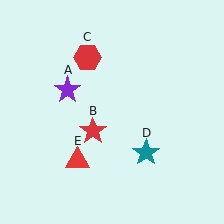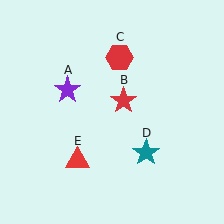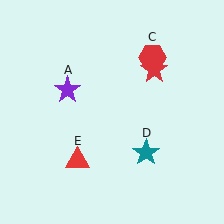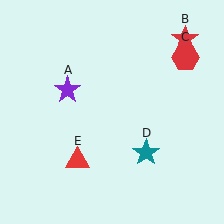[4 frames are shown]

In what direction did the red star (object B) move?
The red star (object B) moved up and to the right.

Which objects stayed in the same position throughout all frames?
Purple star (object A) and teal star (object D) and red triangle (object E) remained stationary.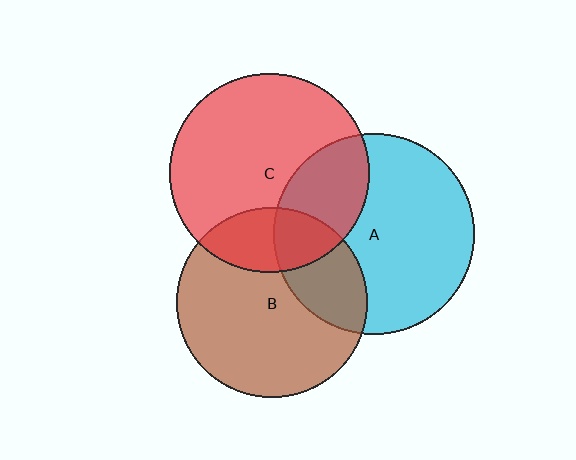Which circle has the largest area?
Circle A (cyan).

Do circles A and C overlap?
Yes.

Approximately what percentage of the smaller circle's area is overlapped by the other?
Approximately 30%.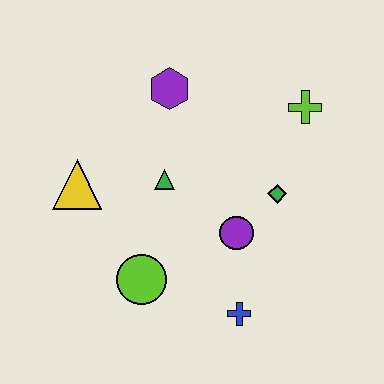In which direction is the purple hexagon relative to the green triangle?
The purple hexagon is above the green triangle.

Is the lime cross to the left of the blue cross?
No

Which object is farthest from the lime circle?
The lime cross is farthest from the lime circle.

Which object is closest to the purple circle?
The green diamond is closest to the purple circle.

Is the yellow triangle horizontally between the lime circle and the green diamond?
No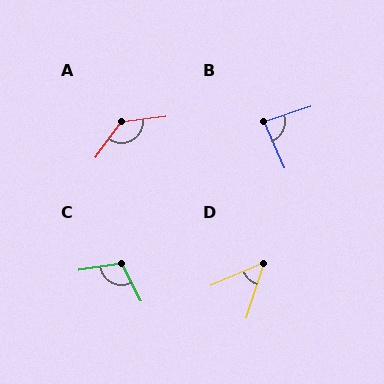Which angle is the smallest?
D, at approximately 49 degrees.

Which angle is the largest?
A, at approximately 134 degrees.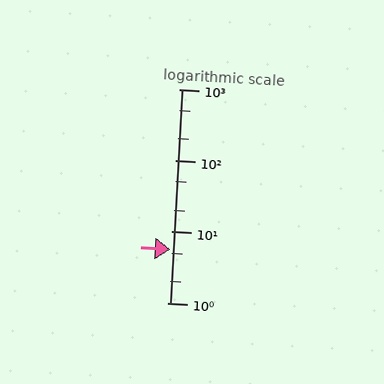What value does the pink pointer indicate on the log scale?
The pointer indicates approximately 5.6.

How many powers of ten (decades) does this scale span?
The scale spans 3 decades, from 1 to 1000.